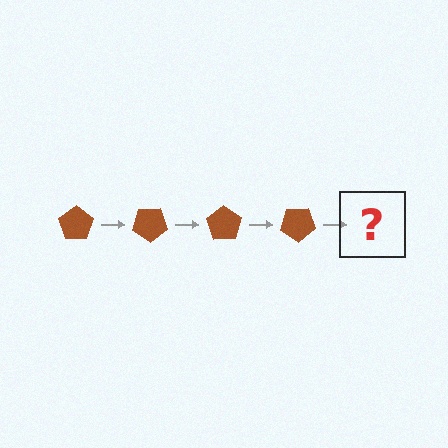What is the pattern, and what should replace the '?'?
The pattern is that the pentagon rotates 35 degrees each step. The '?' should be a brown pentagon rotated 140 degrees.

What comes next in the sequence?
The next element should be a brown pentagon rotated 140 degrees.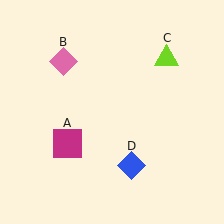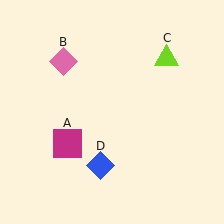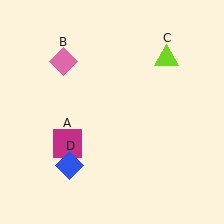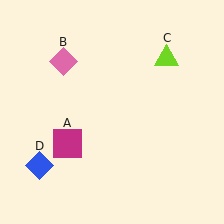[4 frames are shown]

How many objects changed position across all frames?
1 object changed position: blue diamond (object D).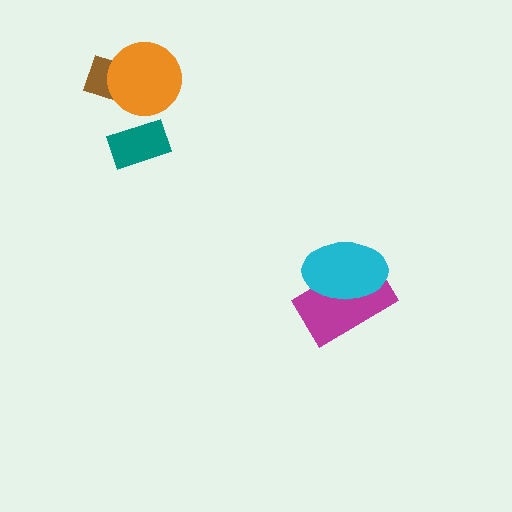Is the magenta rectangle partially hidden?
Yes, it is partially covered by another shape.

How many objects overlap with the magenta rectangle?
1 object overlaps with the magenta rectangle.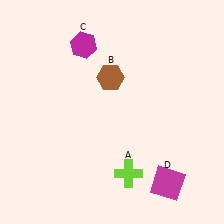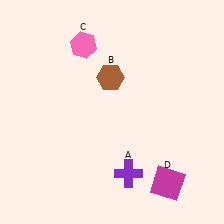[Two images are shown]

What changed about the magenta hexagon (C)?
In Image 1, C is magenta. In Image 2, it changed to pink.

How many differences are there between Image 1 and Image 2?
There are 2 differences between the two images.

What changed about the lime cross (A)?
In Image 1, A is lime. In Image 2, it changed to purple.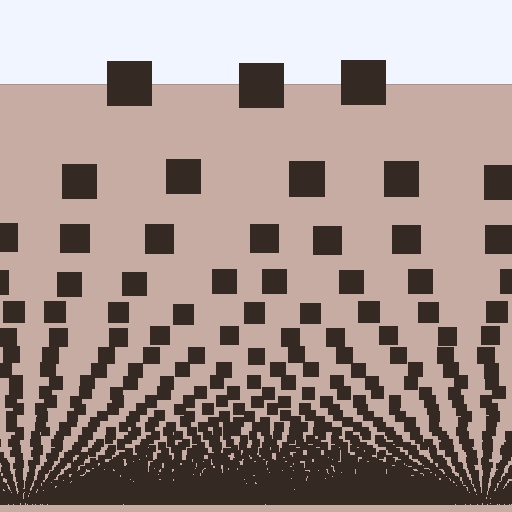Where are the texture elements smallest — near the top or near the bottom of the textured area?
Near the bottom.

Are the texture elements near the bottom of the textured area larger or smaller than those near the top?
Smaller. The gradient is inverted — elements near the bottom are smaller and denser.